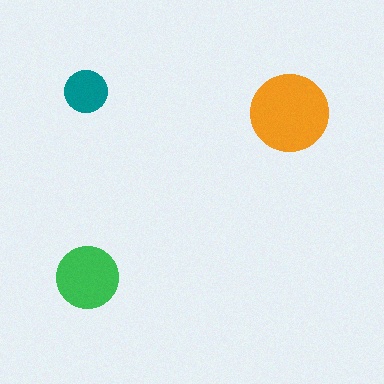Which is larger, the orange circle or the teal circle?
The orange one.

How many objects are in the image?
There are 3 objects in the image.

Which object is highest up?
The teal circle is topmost.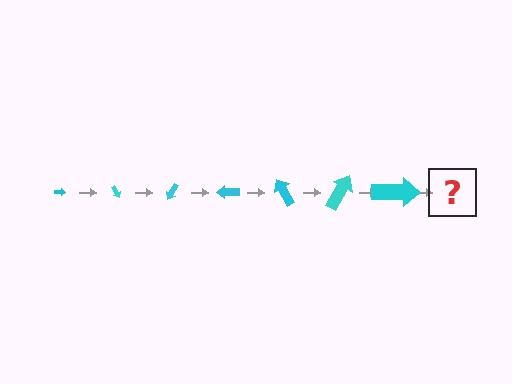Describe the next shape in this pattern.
It should be an arrow, larger than the previous one and rotated 420 degrees from the start.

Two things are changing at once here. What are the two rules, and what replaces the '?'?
The two rules are that the arrow grows larger each step and it rotates 60 degrees each step. The '?' should be an arrow, larger than the previous one and rotated 420 degrees from the start.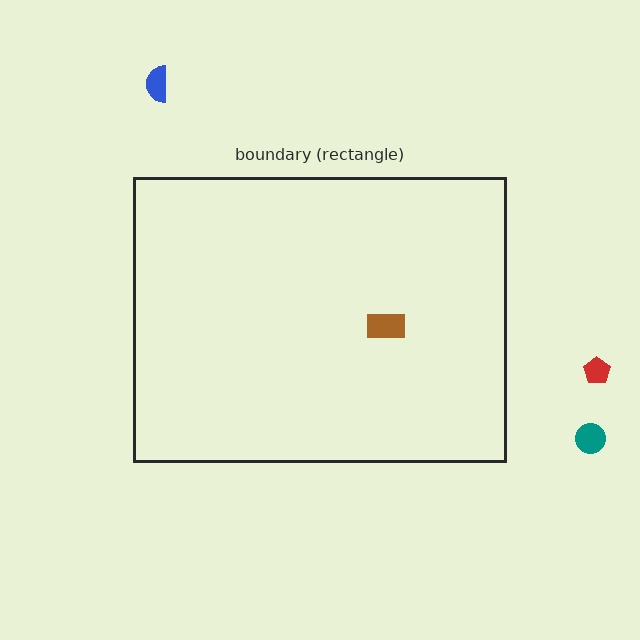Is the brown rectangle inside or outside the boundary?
Inside.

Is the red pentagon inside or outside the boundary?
Outside.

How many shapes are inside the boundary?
1 inside, 3 outside.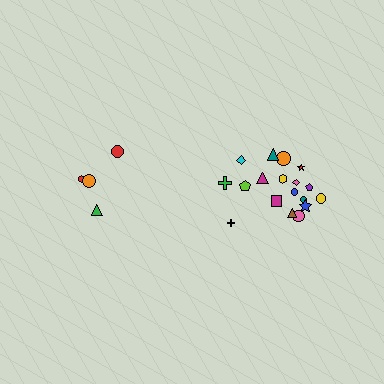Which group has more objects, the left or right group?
The right group.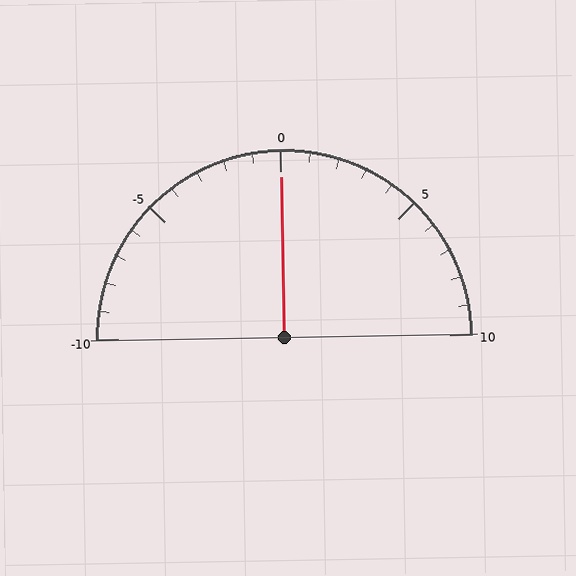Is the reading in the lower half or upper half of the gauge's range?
The reading is in the upper half of the range (-10 to 10).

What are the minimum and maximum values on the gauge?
The gauge ranges from -10 to 10.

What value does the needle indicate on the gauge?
The needle indicates approximately 0.